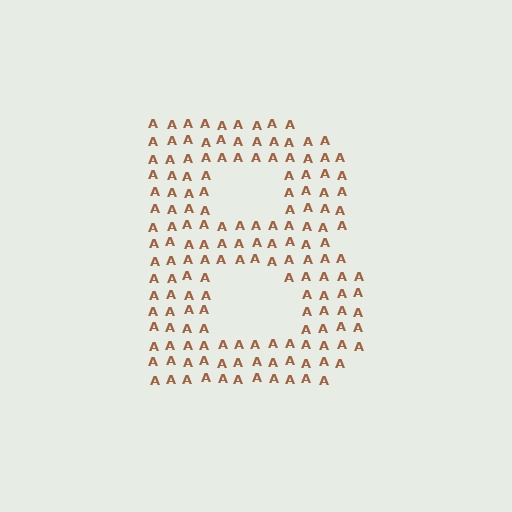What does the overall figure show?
The overall figure shows the letter B.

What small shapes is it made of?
It is made of small letter A's.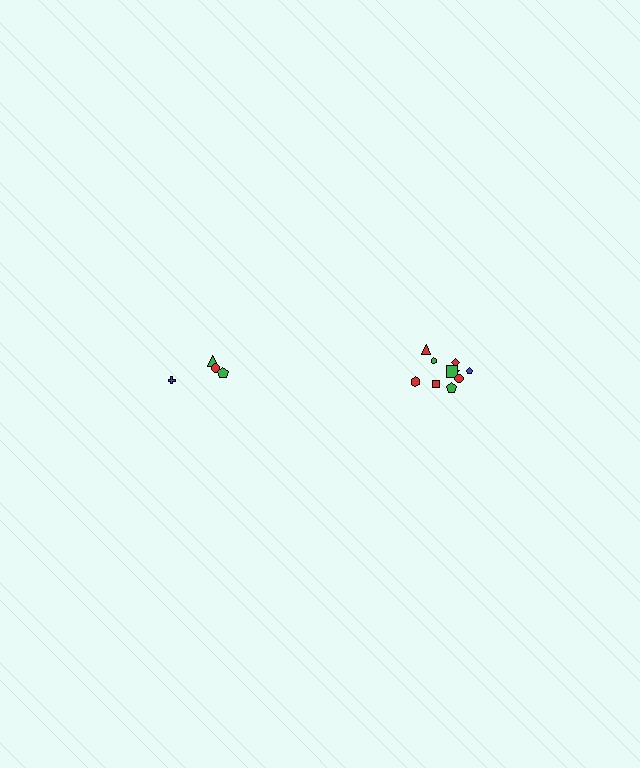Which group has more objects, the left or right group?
The right group.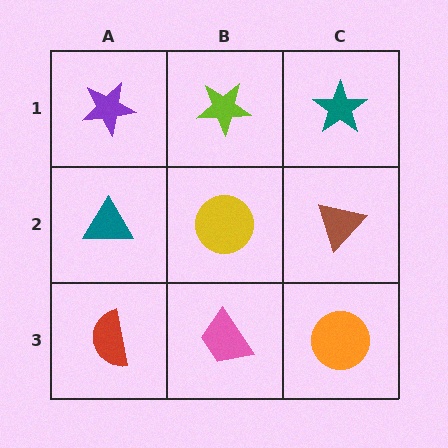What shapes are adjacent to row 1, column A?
A teal triangle (row 2, column A), a lime star (row 1, column B).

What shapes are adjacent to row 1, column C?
A brown triangle (row 2, column C), a lime star (row 1, column B).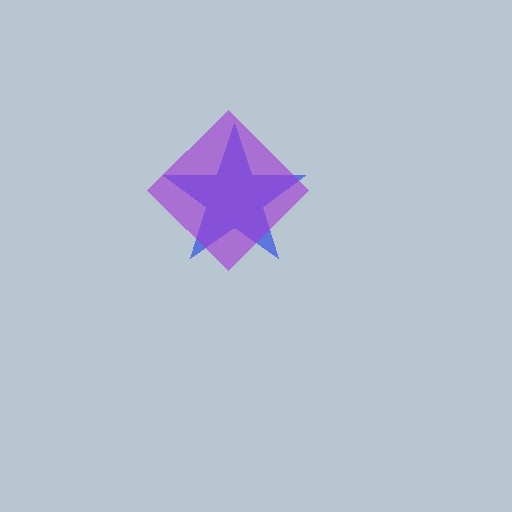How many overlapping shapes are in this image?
There are 2 overlapping shapes in the image.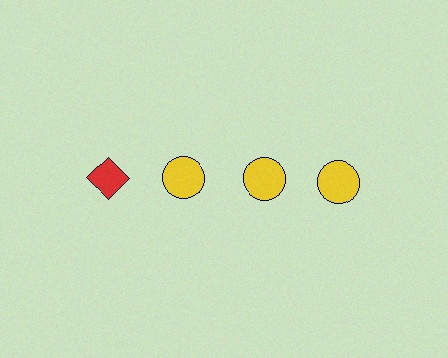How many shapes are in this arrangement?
There are 4 shapes arranged in a grid pattern.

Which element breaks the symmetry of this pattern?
The red diamond in the top row, leftmost column breaks the symmetry. All other shapes are yellow circles.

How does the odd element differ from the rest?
It differs in both color (red instead of yellow) and shape (diamond instead of circle).